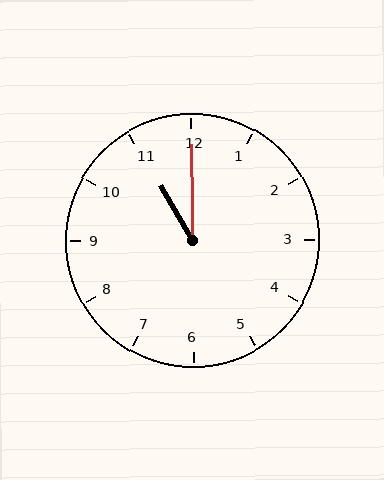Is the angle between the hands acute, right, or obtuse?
It is acute.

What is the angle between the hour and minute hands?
Approximately 30 degrees.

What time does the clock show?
11:00.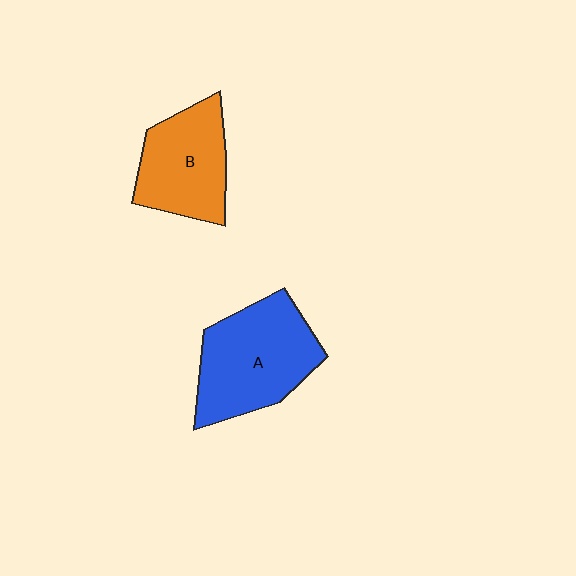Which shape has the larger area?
Shape A (blue).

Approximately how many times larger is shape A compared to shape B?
Approximately 1.3 times.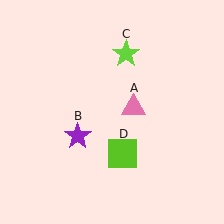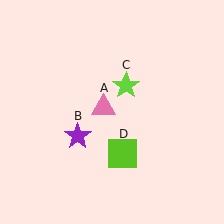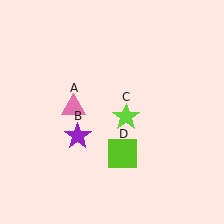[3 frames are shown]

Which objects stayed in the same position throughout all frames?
Purple star (object B) and lime square (object D) remained stationary.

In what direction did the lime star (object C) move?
The lime star (object C) moved down.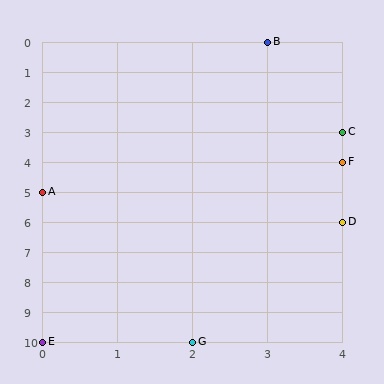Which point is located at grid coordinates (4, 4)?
Point F is at (4, 4).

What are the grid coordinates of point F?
Point F is at grid coordinates (4, 4).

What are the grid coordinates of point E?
Point E is at grid coordinates (0, 10).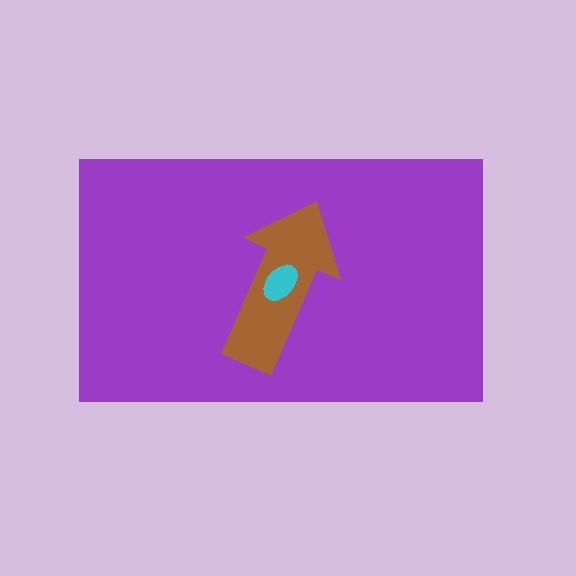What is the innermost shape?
The cyan ellipse.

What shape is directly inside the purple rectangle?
The brown arrow.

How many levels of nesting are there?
3.